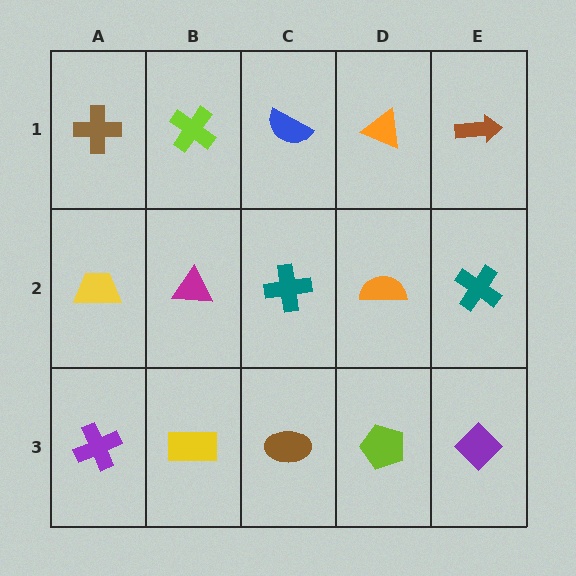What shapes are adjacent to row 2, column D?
An orange triangle (row 1, column D), a lime pentagon (row 3, column D), a teal cross (row 2, column C), a teal cross (row 2, column E).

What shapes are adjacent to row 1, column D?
An orange semicircle (row 2, column D), a blue semicircle (row 1, column C), a brown arrow (row 1, column E).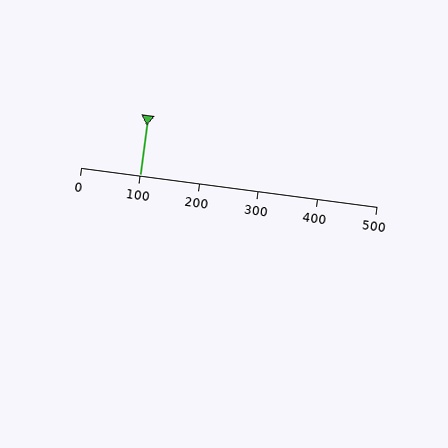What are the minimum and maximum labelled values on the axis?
The axis runs from 0 to 500.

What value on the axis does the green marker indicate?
The marker indicates approximately 100.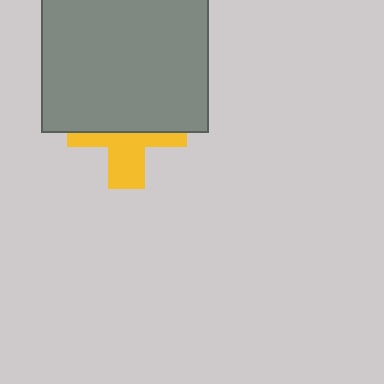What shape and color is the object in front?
The object in front is a gray square.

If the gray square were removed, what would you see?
You would see the complete yellow cross.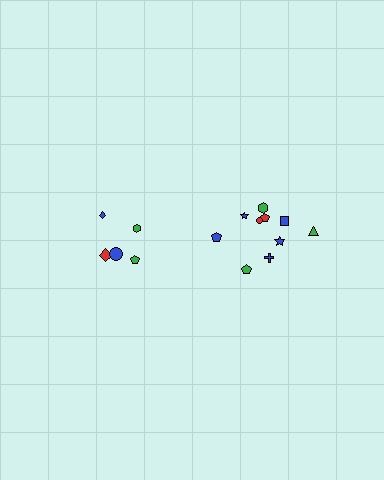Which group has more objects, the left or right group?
The right group.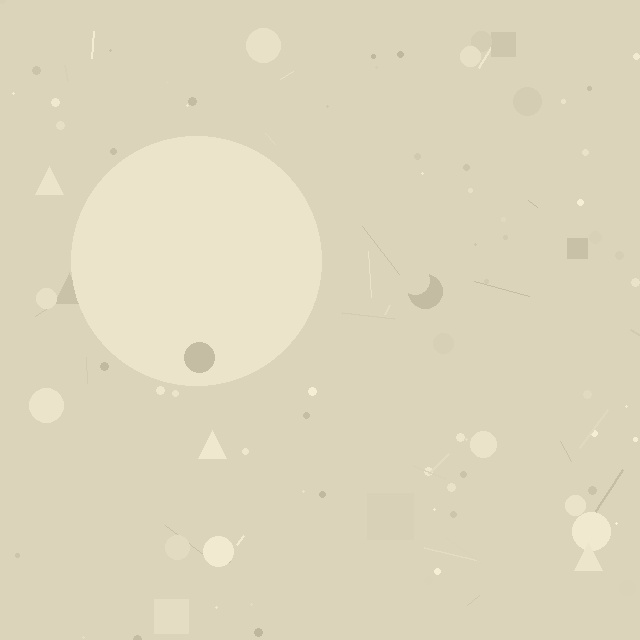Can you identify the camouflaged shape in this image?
The camouflaged shape is a circle.